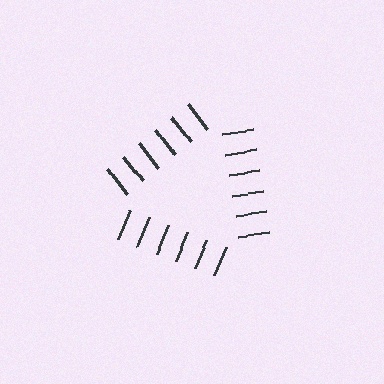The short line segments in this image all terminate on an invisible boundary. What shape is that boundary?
An illusory triangle — the line segments terminate on its edges but no continuous stroke is drawn.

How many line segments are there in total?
18 — 6 along each of the 3 edges.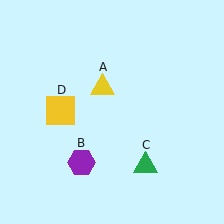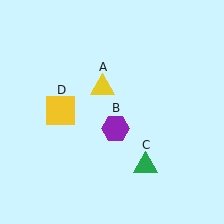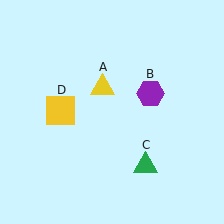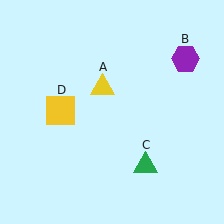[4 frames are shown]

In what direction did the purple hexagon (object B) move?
The purple hexagon (object B) moved up and to the right.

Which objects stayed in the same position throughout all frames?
Yellow triangle (object A) and green triangle (object C) and yellow square (object D) remained stationary.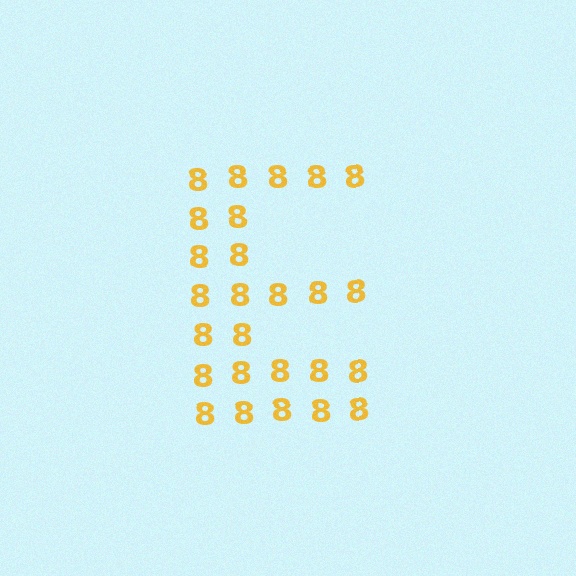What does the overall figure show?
The overall figure shows the letter E.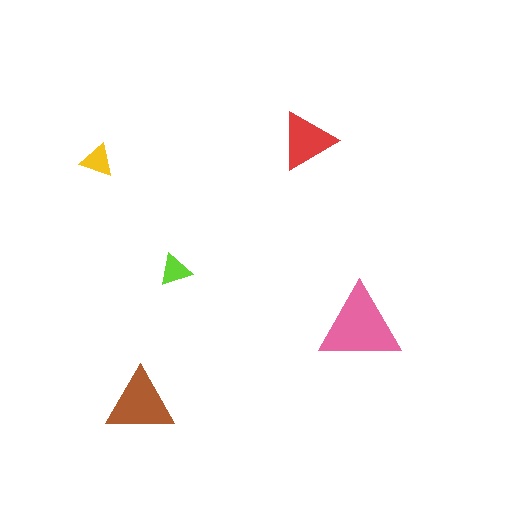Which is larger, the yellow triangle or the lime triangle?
The yellow one.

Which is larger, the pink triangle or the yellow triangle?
The pink one.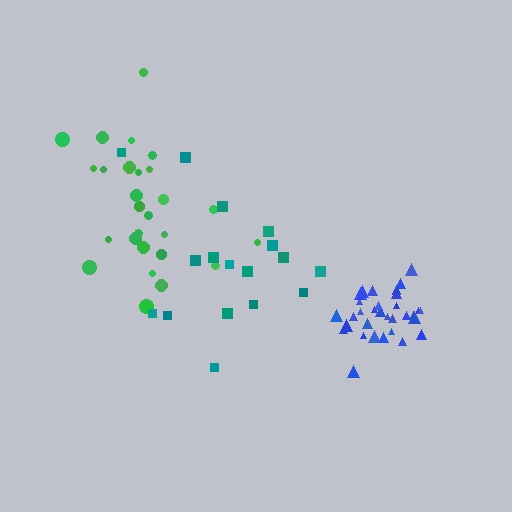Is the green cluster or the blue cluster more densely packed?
Blue.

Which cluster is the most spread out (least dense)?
Teal.